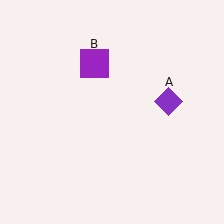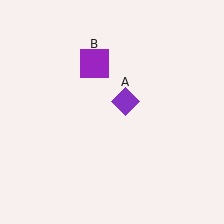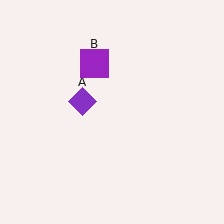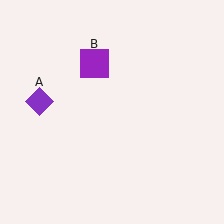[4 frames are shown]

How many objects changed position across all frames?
1 object changed position: purple diamond (object A).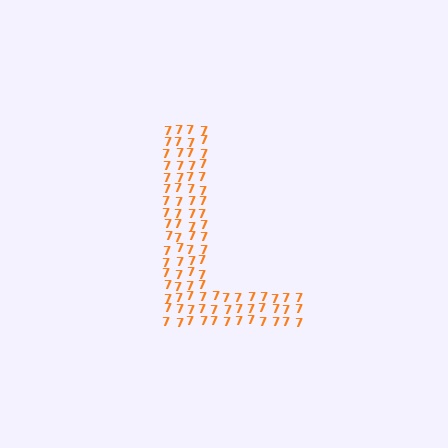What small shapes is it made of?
It is made of small digit 7's.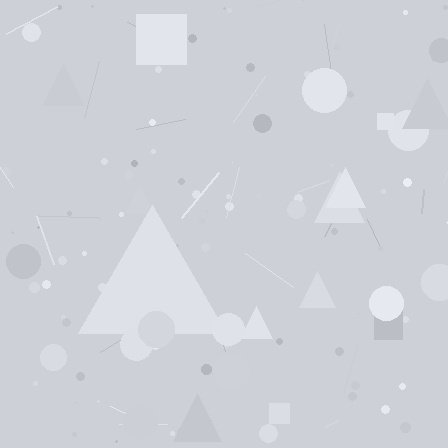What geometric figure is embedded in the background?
A triangle is embedded in the background.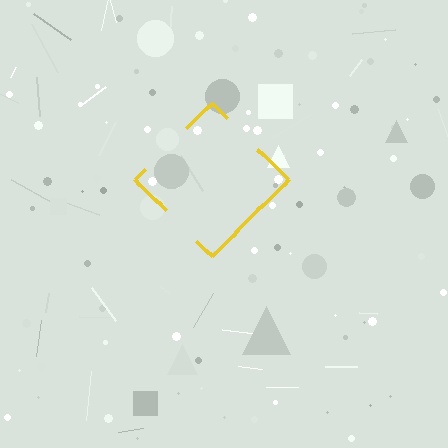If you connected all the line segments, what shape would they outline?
They would outline a diamond.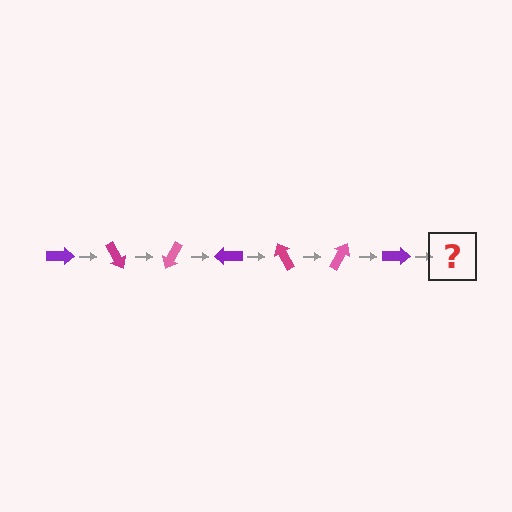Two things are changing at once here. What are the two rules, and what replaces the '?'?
The two rules are that it rotates 60 degrees each step and the color cycles through purple, magenta, and pink. The '?' should be a magenta arrow, rotated 420 degrees from the start.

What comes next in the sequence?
The next element should be a magenta arrow, rotated 420 degrees from the start.